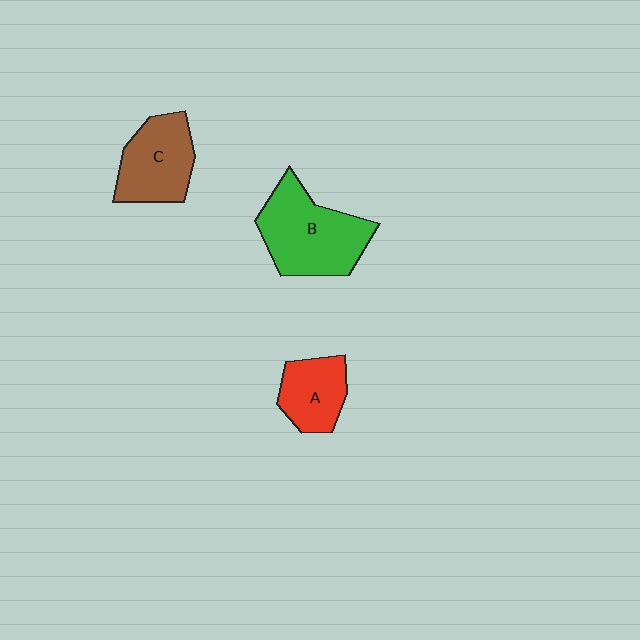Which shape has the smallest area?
Shape A (red).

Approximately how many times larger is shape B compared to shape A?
Approximately 1.8 times.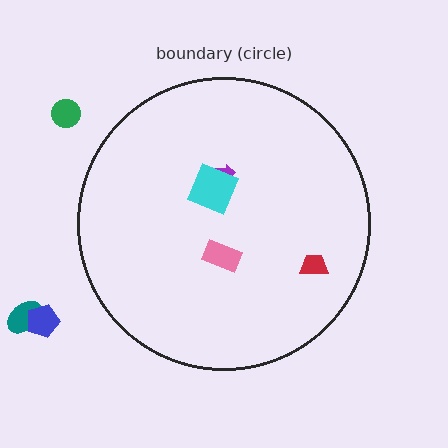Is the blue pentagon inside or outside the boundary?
Outside.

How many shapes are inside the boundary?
4 inside, 3 outside.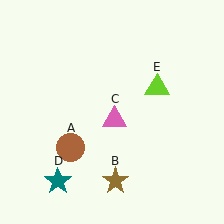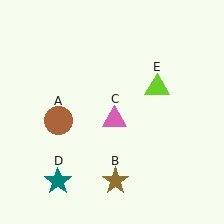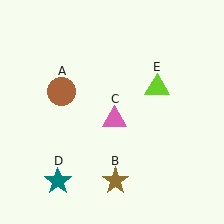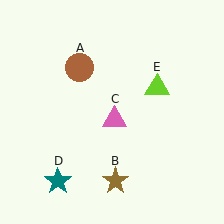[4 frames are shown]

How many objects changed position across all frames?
1 object changed position: brown circle (object A).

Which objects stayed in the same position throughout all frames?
Brown star (object B) and pink triangle (object C) and teal star (object D) and lime triangle (object E) remained stationary.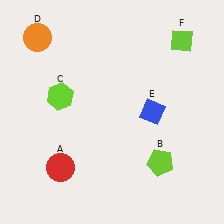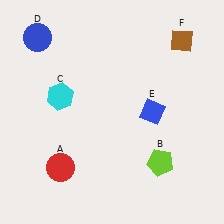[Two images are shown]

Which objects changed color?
C changed from lime to cyan. D changed from orange to blue. F changed from lime to brown.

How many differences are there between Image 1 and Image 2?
There are 3 differences between the two images.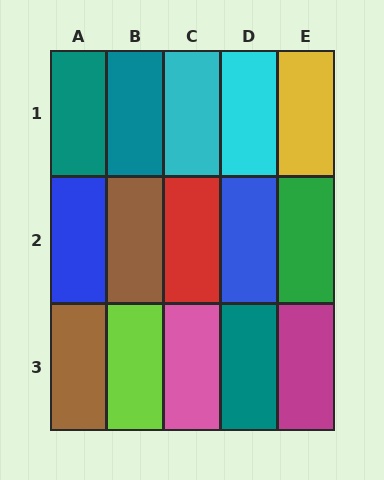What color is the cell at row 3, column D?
Teal.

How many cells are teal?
3 cells are teal.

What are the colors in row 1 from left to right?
Teal, teal, cyan, cyan, yellow.